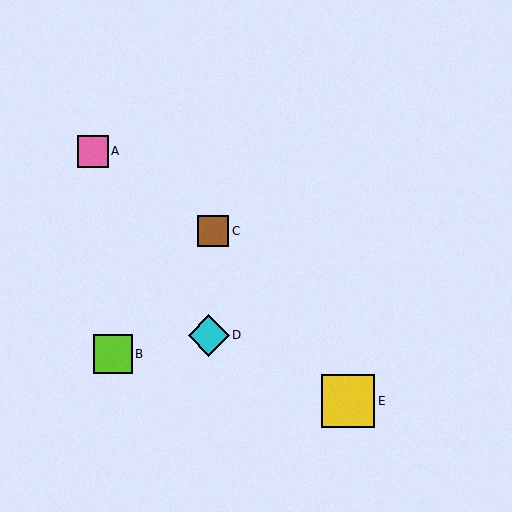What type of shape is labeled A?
Shape A is a pink square.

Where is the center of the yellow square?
The center of the yellow square is at (348, 401).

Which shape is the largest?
The yellow square (labeled E) is the largest.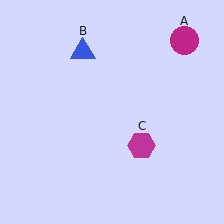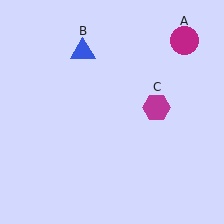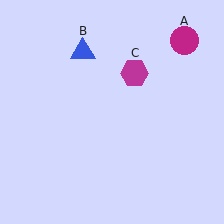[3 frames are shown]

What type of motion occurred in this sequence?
The magenta hexagon (object C) rotated counterclockwise around the center of the scene.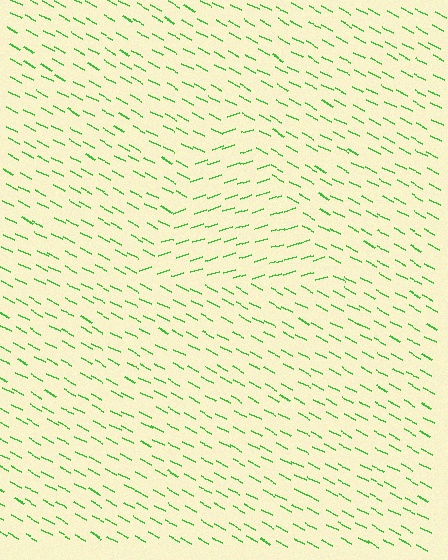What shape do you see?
I see a triangle.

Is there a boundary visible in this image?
Yes, there is a texture boundary formed by a change in line orientation.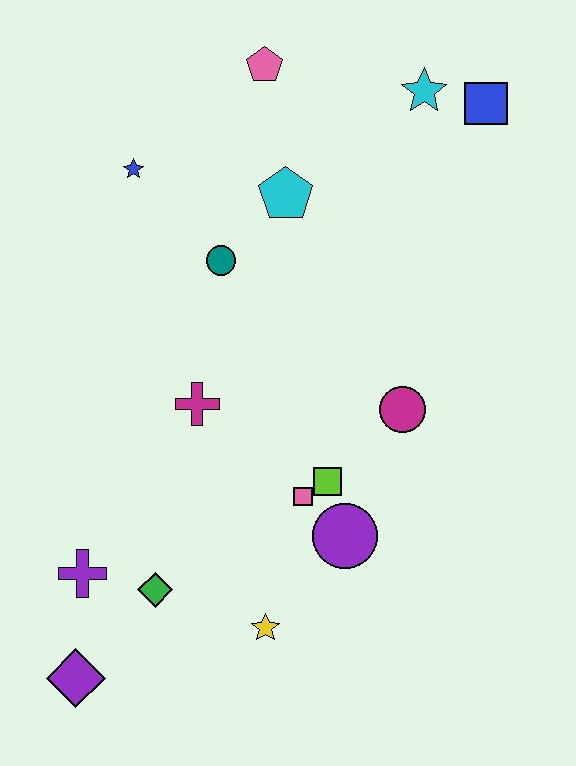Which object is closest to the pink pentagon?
The cyan pentagon is closest to the pink pentagon.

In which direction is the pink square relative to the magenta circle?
The pink square is to the left of the magenta circle.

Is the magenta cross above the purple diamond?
Yes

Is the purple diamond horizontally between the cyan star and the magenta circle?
No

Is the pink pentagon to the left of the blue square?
Yes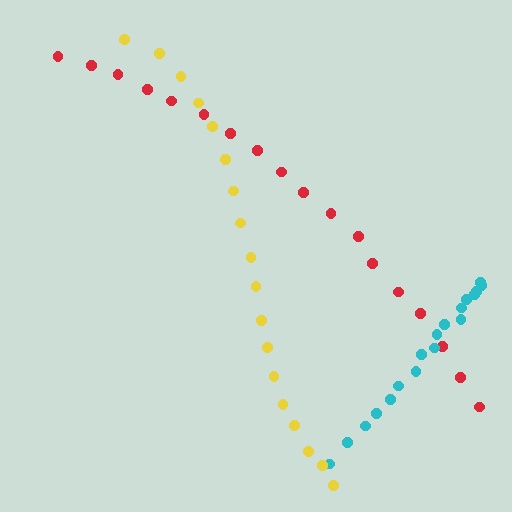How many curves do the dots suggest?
There are 3 distinct paths.